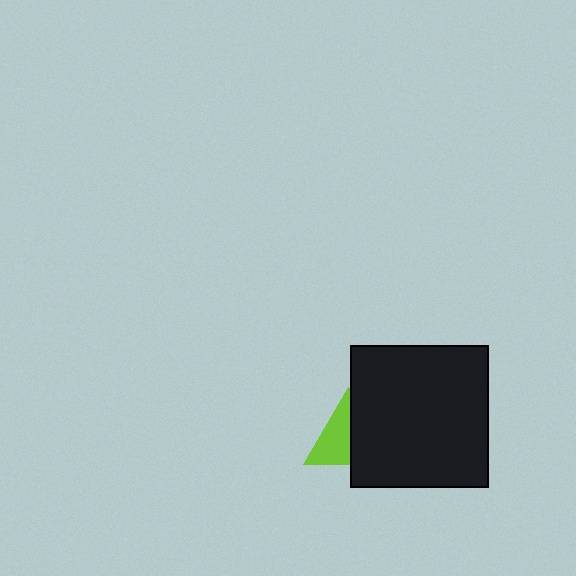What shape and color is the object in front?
The object in front is a black rectangle.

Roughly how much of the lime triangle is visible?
About half of it is visible (roughly 52%).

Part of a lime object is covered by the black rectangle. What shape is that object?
It is a triangle.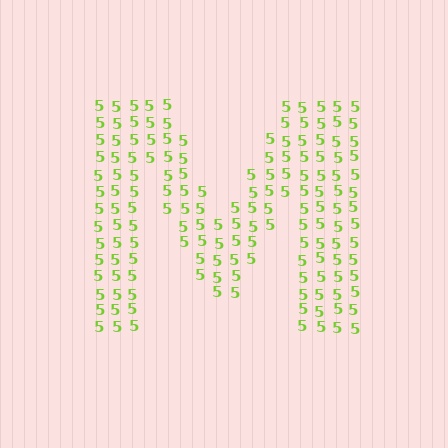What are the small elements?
The small elements are digit 5's.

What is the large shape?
The large shape is the letter M.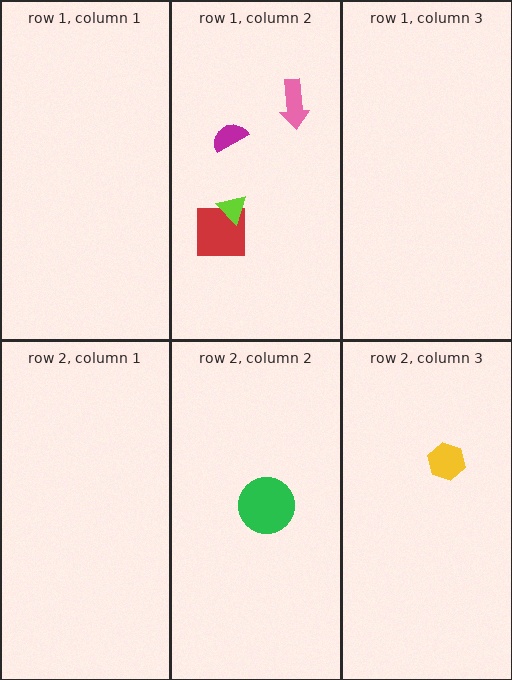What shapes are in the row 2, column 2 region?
The green circle.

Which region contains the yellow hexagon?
The row 2, column 3 region.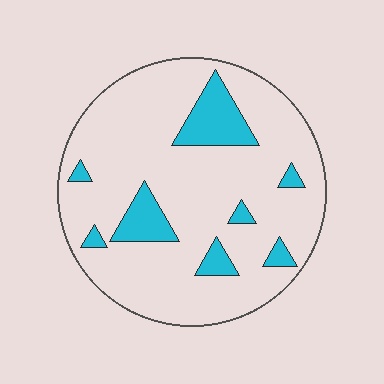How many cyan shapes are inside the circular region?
8.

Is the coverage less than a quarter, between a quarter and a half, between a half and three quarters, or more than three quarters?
Less than a quarter.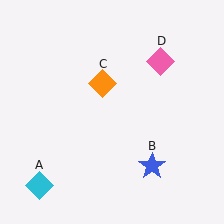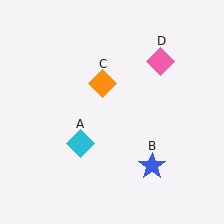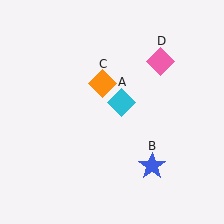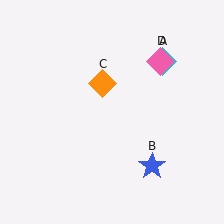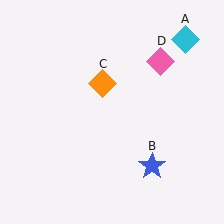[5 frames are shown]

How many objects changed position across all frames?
1 object changed position: cyan diamond (object A).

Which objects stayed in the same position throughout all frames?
Blue star (object B) and orange diamond (object C) and pink diamond (object D) remained stationary.